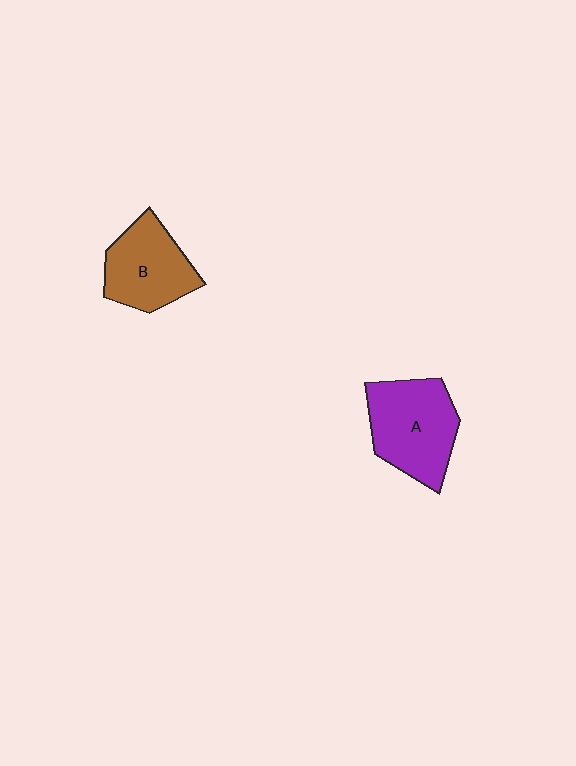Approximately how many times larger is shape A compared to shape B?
Approximately 1.2 times.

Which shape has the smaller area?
Shape B (brown).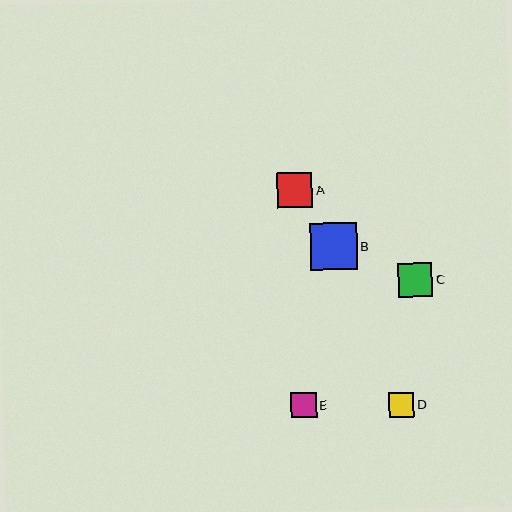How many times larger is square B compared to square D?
Square B is approximately 1.9 times the size of square D.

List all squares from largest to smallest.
From largest to smallest: B, A, C, E, D.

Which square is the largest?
Square B is the largest with a size of approximately 47 pixels.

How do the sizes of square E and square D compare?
Square E and square D are approximately the same size.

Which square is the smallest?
Square D is the smallest with a size of approximately 25 pixels.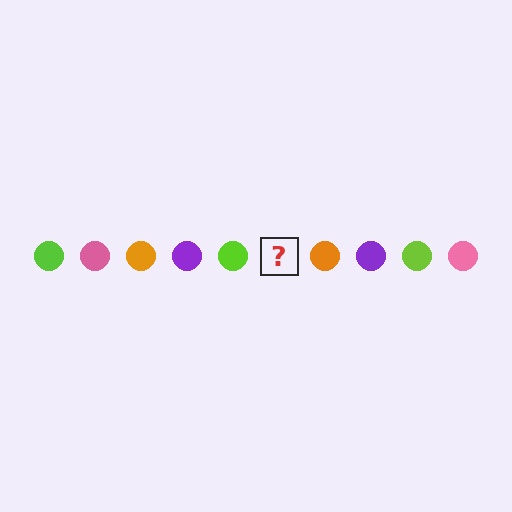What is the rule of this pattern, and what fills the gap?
The rule is that the pattern cycles through lime, pink, orange, purple circles. The gap should be filled with a pink circle.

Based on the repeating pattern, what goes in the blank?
The blank should be a pink circle.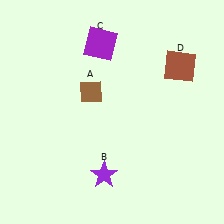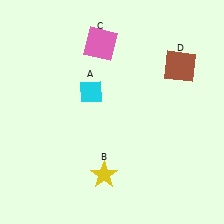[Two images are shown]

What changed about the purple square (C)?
In Image 1, C is purple. In Image 2, it changed to pink.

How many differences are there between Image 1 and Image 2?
There are 3 differences between the two images.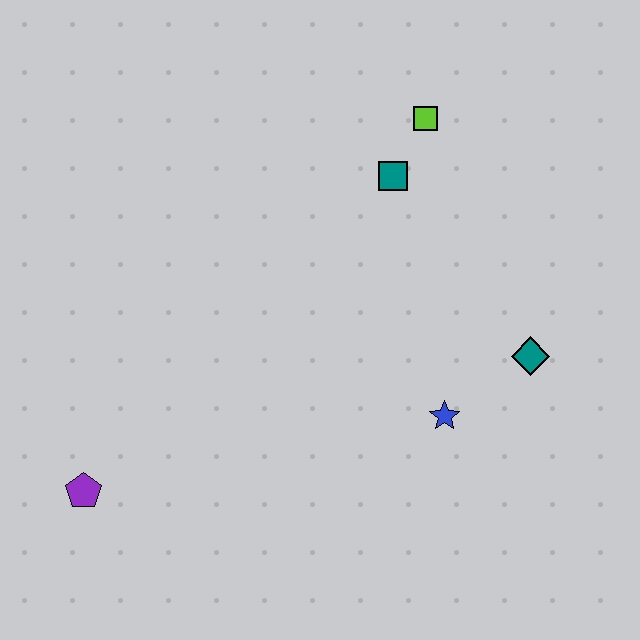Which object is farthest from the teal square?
The purple pentagon is farthest from the teal square.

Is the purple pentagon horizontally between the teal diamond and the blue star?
No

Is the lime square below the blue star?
No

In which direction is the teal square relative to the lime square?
The teal square is below the lime square.